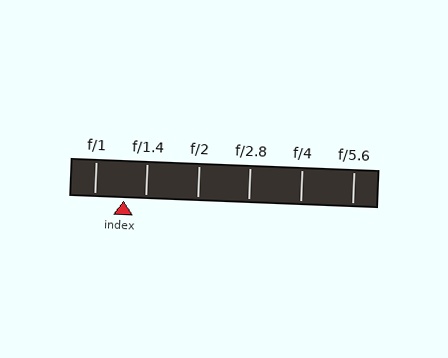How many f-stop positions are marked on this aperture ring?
There are 6 f-stop positions marked.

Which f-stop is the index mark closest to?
The index mark is closest to f/1.4.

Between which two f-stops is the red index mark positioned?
The index mark is between f/1 and f/1.4.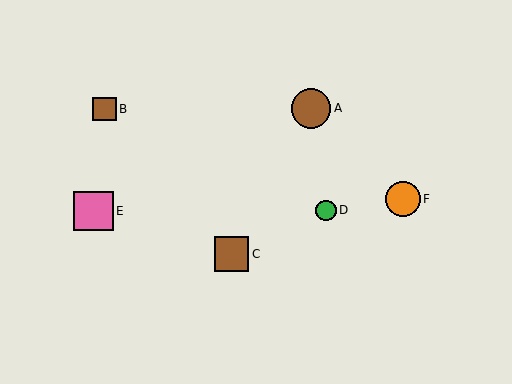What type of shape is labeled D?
Shape D is a green circle.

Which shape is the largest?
The brown circle (labeled A) is the largest.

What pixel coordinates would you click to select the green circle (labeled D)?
Click at (326, 210) to select the green circle D.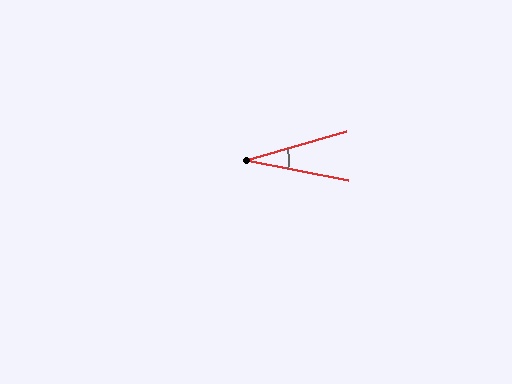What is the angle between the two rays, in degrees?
Approximately 27 degrees.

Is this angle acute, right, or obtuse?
It is acute.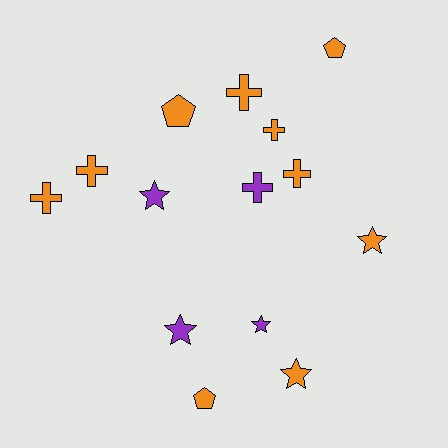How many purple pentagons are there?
There are no purple pentagons.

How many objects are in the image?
There are 14 objects.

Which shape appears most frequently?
Cross, with 6 objects.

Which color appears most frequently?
Orange, with 10 objects.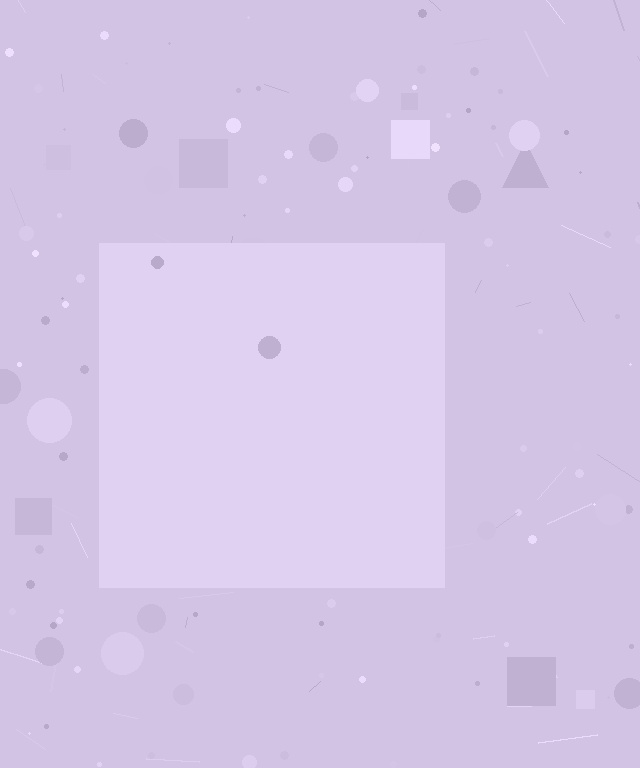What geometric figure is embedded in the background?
A square is embedded in the background.